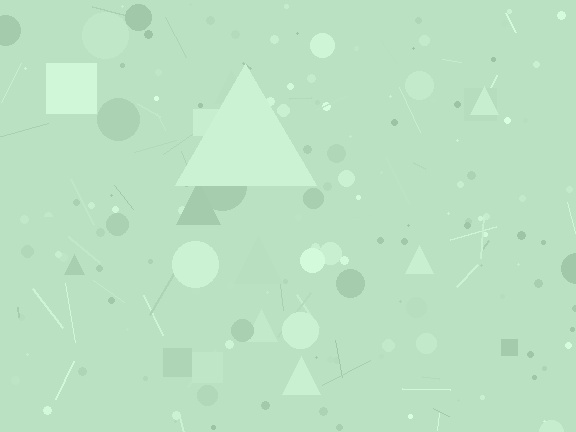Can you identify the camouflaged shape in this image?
The camouflaged shape is a triangle.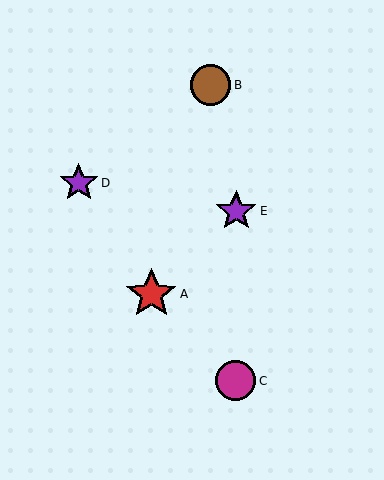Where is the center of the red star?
The center of the red star is at (151, 294).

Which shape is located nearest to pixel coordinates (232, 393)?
The magenta circle (labeled C) at (236, 381) is nearest to that location.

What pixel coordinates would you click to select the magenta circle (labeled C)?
Click at (236, 381) to select the magenta circle C.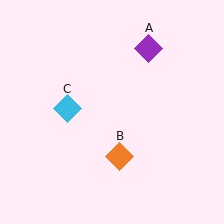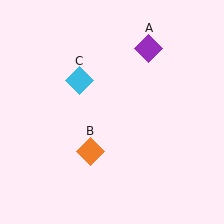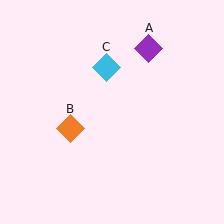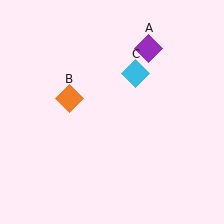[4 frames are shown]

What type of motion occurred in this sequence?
The orange diamond (object B), cyan diamond (object C) rotated clockwise around the center of the scene.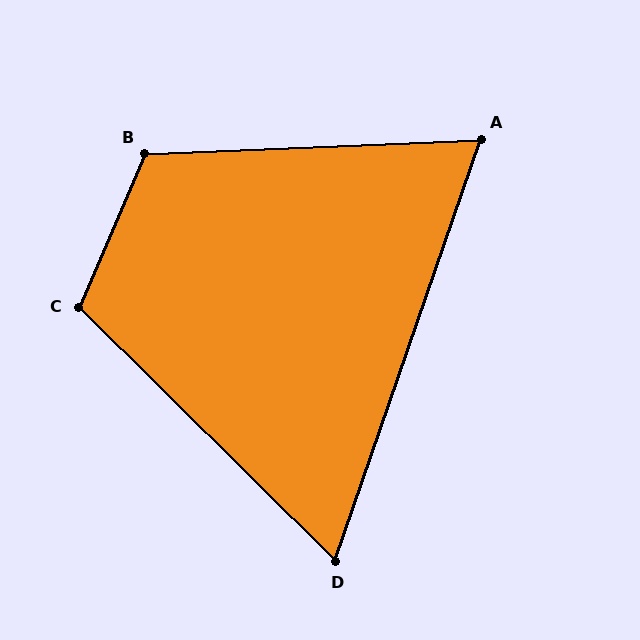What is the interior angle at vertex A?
Approximately 69 degrees (acute).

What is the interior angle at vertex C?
Approximately 111 degrees (obtuse).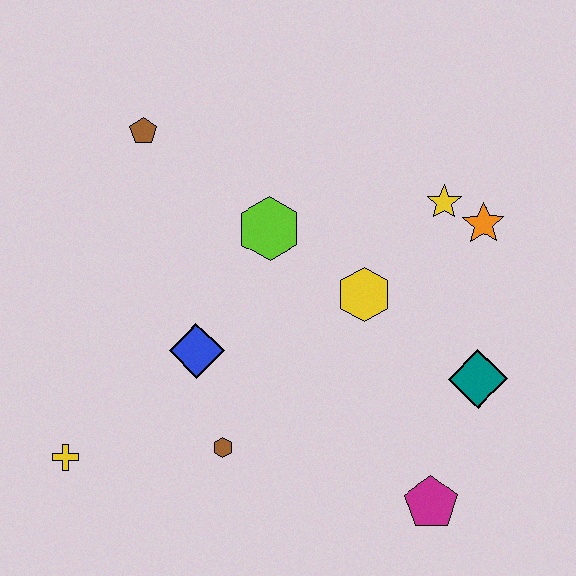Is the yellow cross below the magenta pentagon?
No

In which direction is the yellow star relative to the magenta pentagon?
The yellow star is above the magenta pentagon.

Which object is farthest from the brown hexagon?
The orange star is farthest from the brown hexagon.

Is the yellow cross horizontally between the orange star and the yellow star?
No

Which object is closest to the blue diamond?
The brown hexagon is closest to the blue diamond.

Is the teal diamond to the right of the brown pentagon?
Yes